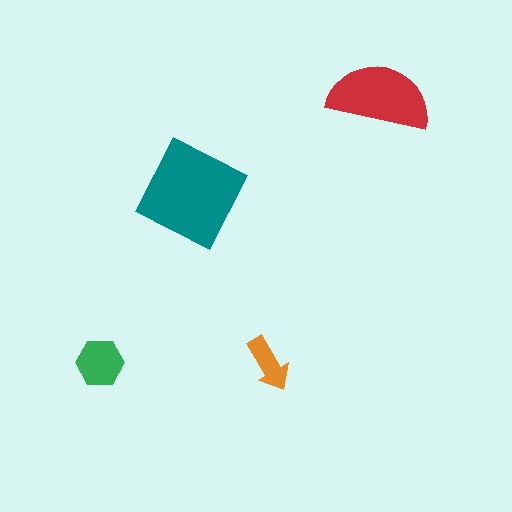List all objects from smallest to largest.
The orange arrow, the green hexagon, the red semicircle, the teal diamond.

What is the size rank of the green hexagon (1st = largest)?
3rd.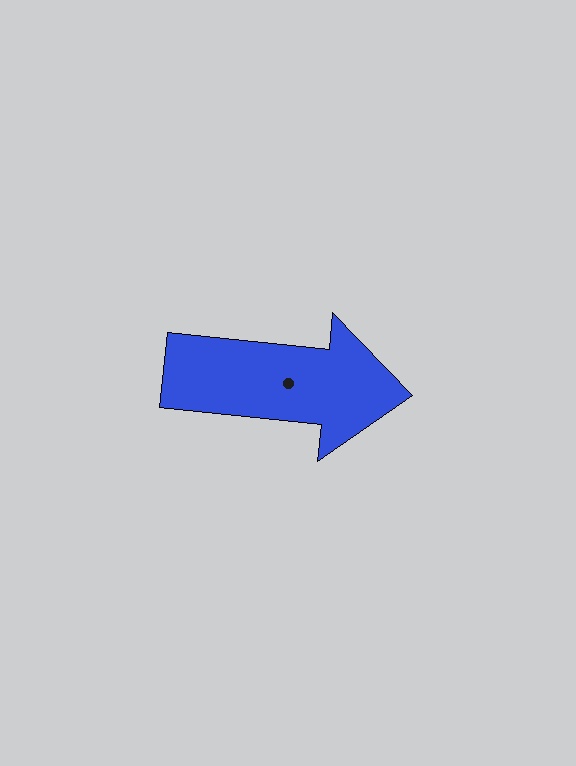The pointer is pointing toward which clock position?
Roughly 3 o'clock.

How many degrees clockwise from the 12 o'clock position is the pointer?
Approximately 96 degrees.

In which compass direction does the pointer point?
East.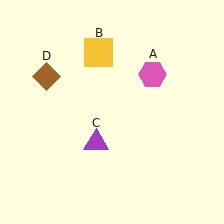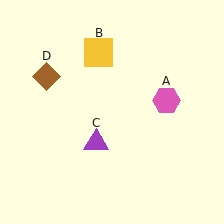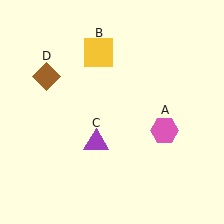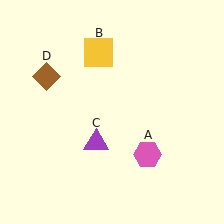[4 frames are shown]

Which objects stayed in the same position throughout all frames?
Yellow square (object B) and purple triangle (object C) and brown diamond (object D) remained stationary.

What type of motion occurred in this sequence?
The pink hexagon (object A) rotated clockwise around the center of the scene.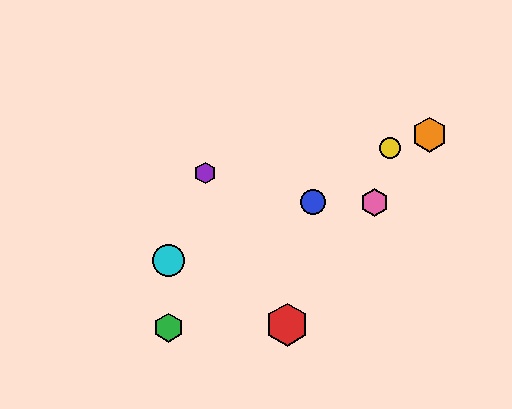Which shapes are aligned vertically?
The green hexagon, the cyan circle are aligned vertically.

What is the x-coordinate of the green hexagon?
The green hexagon is at x≈169.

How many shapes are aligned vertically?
2 shapes (the green hexagon, the cyan circle) are aligned vertically.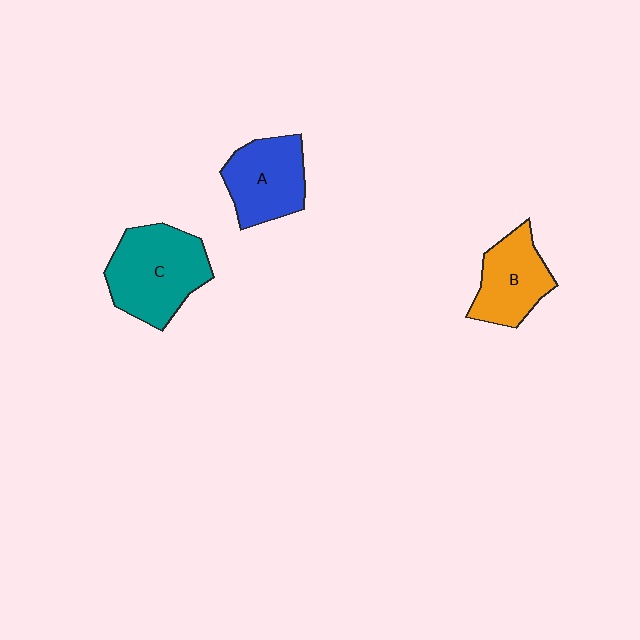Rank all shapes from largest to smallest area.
From largest to smallest: C (teal), A (blue), B (orange).